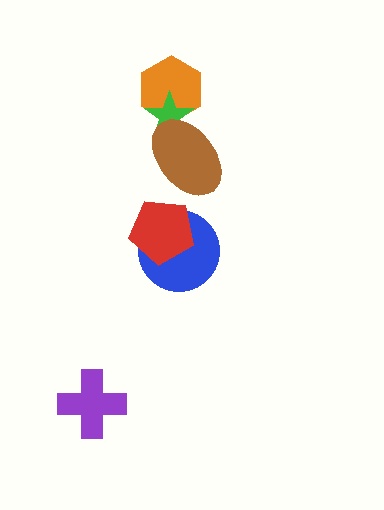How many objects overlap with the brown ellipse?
1 object overlaps with the brown ellipse.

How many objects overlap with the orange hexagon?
1 object overlaps with the orange hexagon.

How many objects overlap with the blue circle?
1 object overlaps with the blue circle.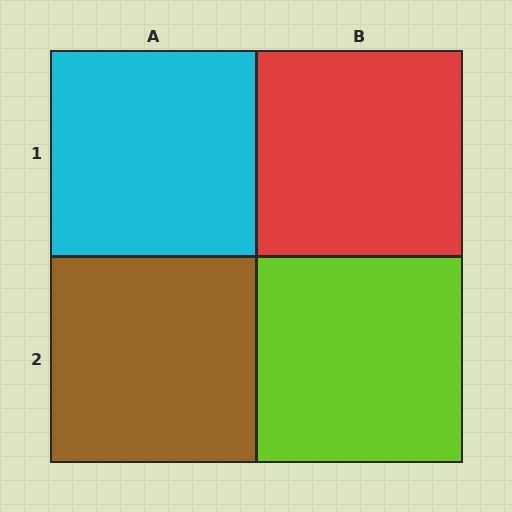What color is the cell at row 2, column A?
Brown.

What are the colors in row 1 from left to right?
Cyan, red.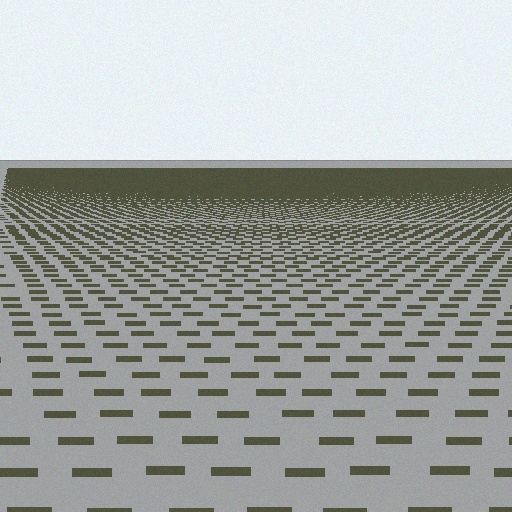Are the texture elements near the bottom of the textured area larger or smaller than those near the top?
Larger. Near the bottom, elements are closer to the viewer and appear at a bigger on-screen size.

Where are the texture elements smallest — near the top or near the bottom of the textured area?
Near the top.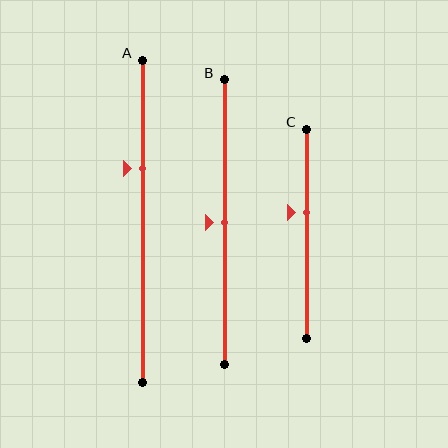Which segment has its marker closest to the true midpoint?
Segment B has its marker closest to the true midpoint.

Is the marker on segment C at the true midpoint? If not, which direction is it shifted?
No, the marker on segment C is shifted upward by about 10% of the segment length.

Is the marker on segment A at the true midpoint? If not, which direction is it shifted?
No, the marker on segment A is shifted upward by about 16% of the segment length.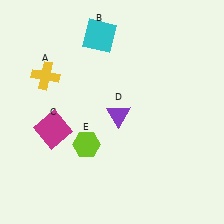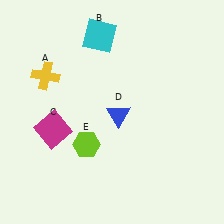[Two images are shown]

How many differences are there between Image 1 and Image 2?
There is 1 difference between the two images.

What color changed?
The triangle (D) changed from purple in Image 1 to blue in Image 2.